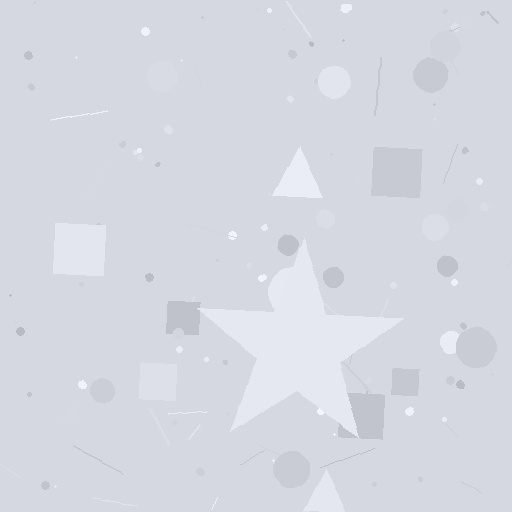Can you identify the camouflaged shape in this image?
The camouflaged shape is a star.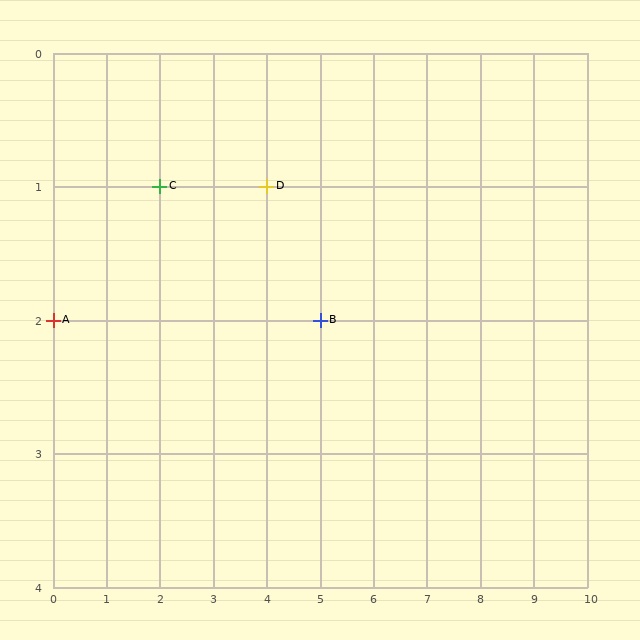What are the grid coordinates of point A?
Point A is at grid coordinates (0, 2).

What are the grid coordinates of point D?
Point D is at grid coordinates (4, 1).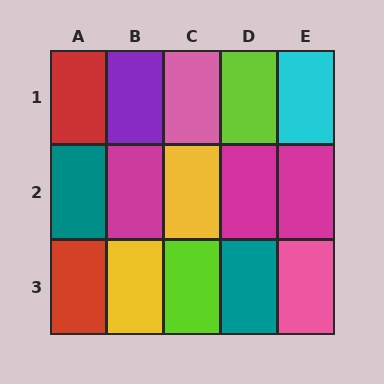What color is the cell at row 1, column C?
Pink.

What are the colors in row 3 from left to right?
Red, yellow, lime, teal, pink.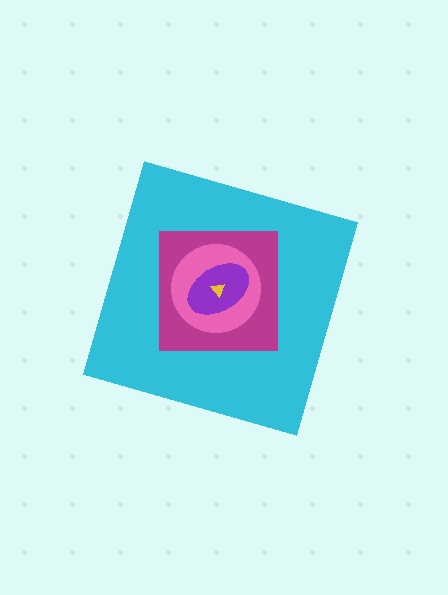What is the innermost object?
The yellow triangle.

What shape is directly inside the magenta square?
The pink circle.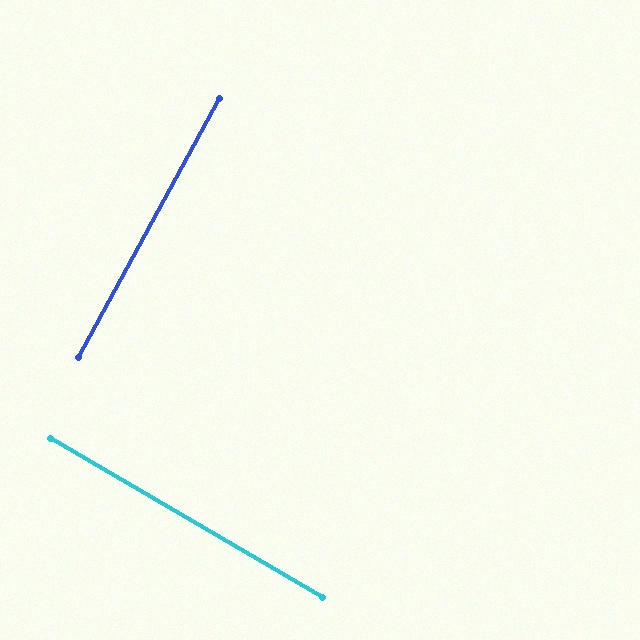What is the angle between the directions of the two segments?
Approximately 88 degrees.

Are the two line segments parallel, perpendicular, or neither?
Perpendicular — they meet at approximately 88°.